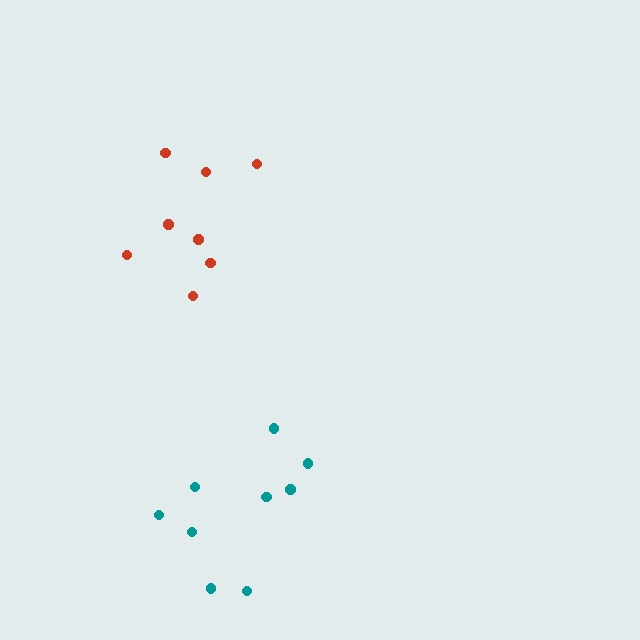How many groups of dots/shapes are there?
There are 2 groups.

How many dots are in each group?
Group 1: 9 dots, Group 2: 8 dots (17 total).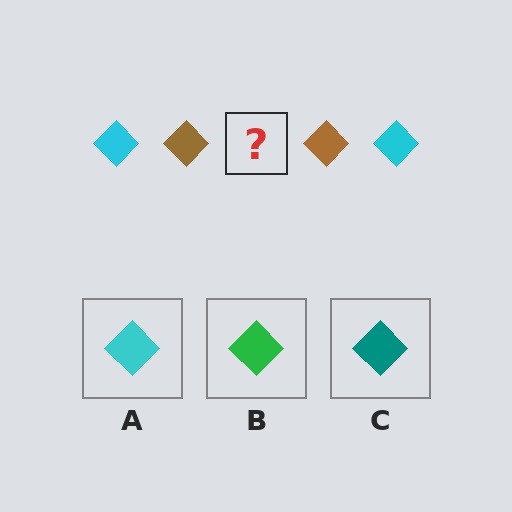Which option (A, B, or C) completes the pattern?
A.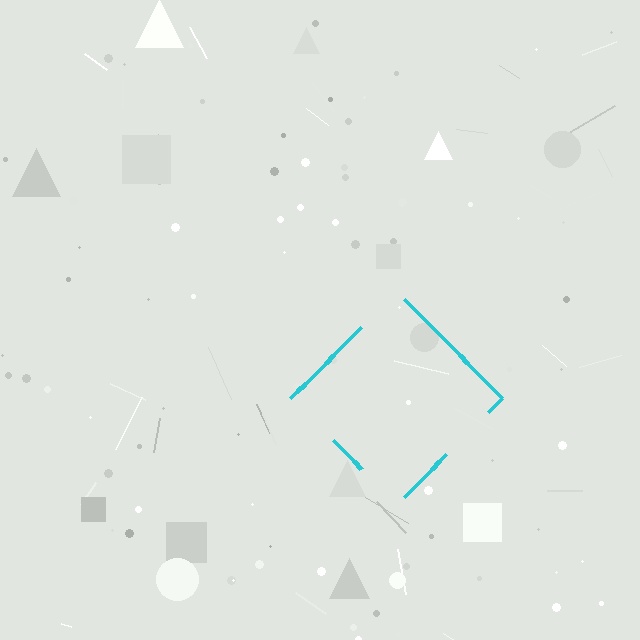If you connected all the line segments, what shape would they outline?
They would outline a diamond.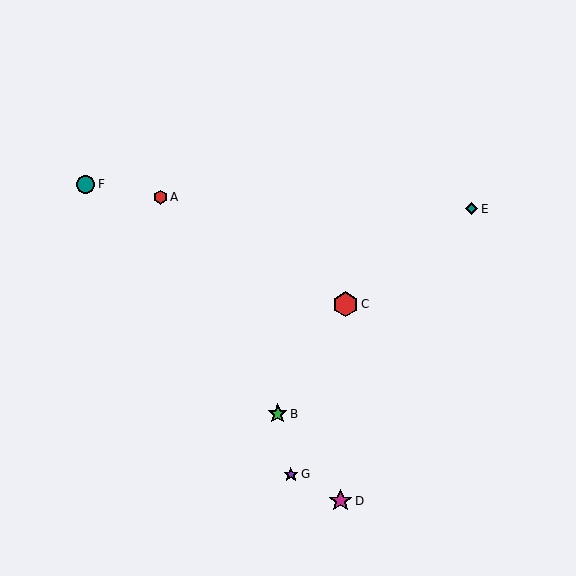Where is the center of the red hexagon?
The center of the red hexagon is at (345, 304).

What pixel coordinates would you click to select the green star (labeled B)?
Click at (278, 414) to select the green star B.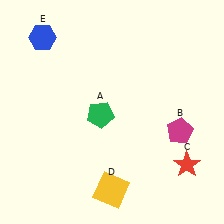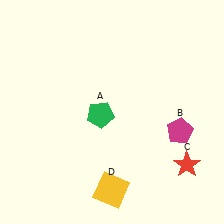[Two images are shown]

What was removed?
The blue hexagon (E) was removed in Image 2.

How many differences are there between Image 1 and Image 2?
There is 1 difference between the two images.